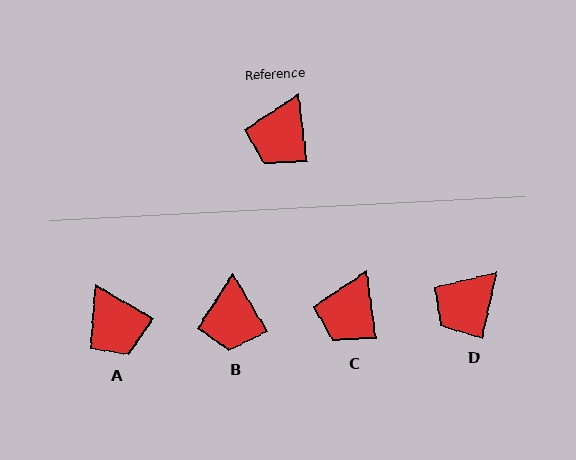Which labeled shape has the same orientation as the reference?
C.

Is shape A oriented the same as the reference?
No, it is off by about 52 degrees.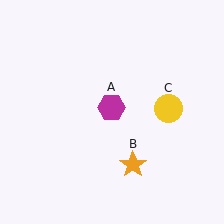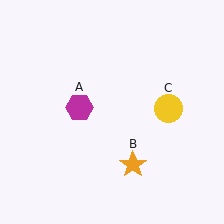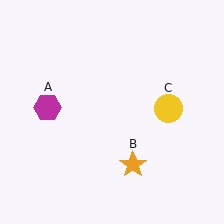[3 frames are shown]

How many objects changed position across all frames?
1 object changed position: magenta hexagon (object A).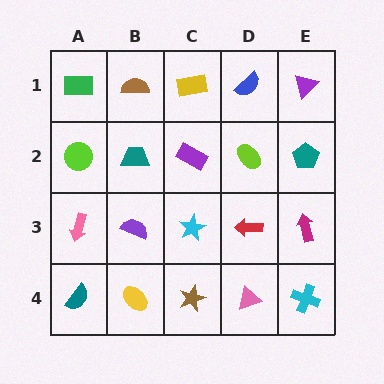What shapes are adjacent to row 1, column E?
A teal pentagon (row 2, column E), a blue semicircle (row 1, column D).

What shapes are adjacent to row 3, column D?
A lime ellipse (row 2, column D), a pink triangle (row 4, column D), a cyan star (row 3, column C), a magenta arrow (row 3, column E).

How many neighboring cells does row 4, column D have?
3.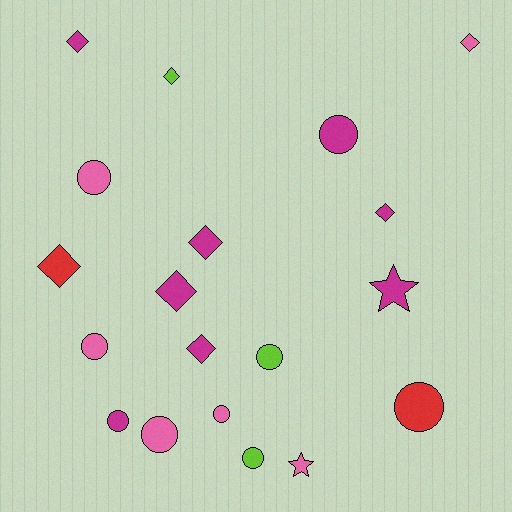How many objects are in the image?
There are 19 objects.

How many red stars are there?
There are no red stars.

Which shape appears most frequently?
Circle, with 9 objects.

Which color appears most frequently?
Magenta, with 8 objects.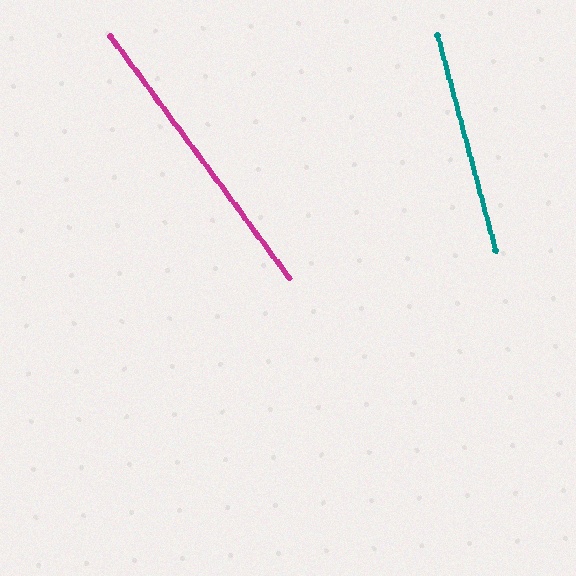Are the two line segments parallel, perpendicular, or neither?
Neither parallel nor perpendicular — they differ by about 21°.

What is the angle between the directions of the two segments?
Approximately 21 degrees.